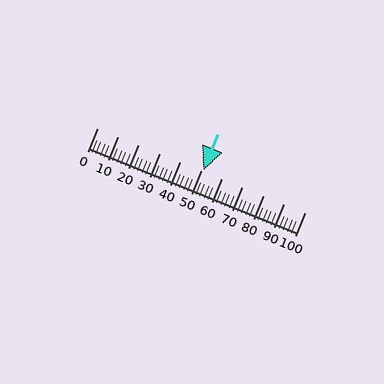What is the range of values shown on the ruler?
The ruler shows values from 0 to 100.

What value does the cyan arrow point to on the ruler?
The cyan arrow points to approximately 51.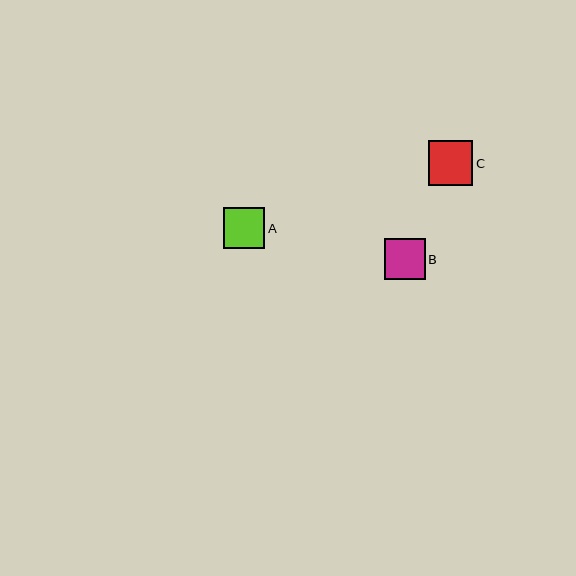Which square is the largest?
Square C is the largest with a size of approximately 45 pixels.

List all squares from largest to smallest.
From largest to smallest: C, A, B.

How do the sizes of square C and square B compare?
Square C and square B are approximately the same size.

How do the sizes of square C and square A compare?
Square C and square A are approximately the same size.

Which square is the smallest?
Square B is the smallest with a size of approximately 41 pixels.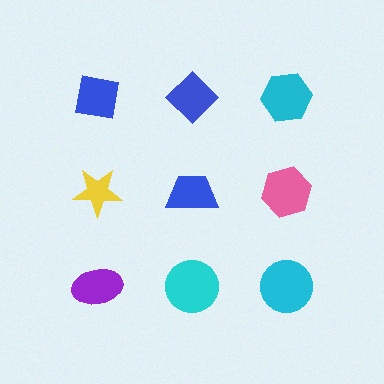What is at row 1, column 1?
A blue square.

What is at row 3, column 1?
A purple ellipse.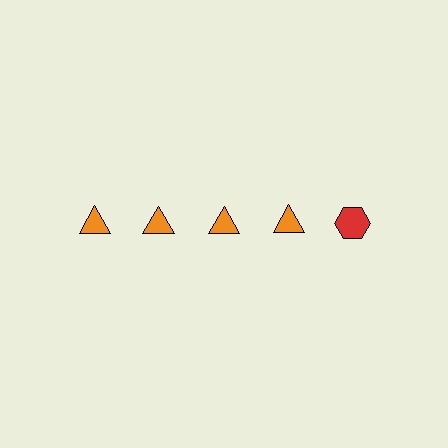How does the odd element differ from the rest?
It differs in both color (red instead of orange) and shape (hexagon instead of triangle).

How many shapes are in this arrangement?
There are 5 shapes arranged in a grid pattern.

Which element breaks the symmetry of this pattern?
The red hexagon in the top row, rightmost column breaks the symmetry. All other shapes are orange triangles.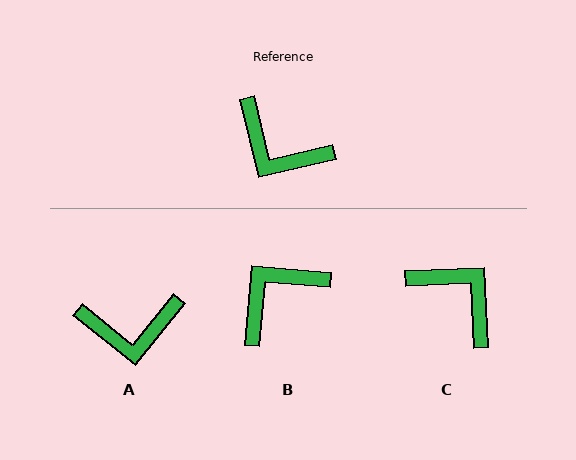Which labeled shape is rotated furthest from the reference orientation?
C, about 169 degrees away.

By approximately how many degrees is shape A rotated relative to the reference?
Approximately 38 degrees counter-clockwise.